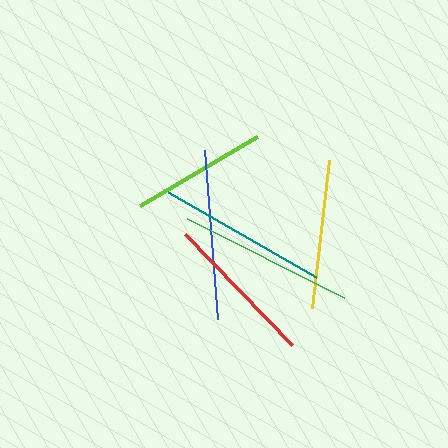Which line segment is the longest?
The green line is the longest at approximately 176 pixels.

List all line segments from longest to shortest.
From longest to shortest: green, teal, blue, red, yellow, lime.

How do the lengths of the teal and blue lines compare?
The teal and blue lines are approximately the same length.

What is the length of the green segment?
The green segment is approximately 176 pixels long.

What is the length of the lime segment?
The lime segment is approximately 136 pixels long.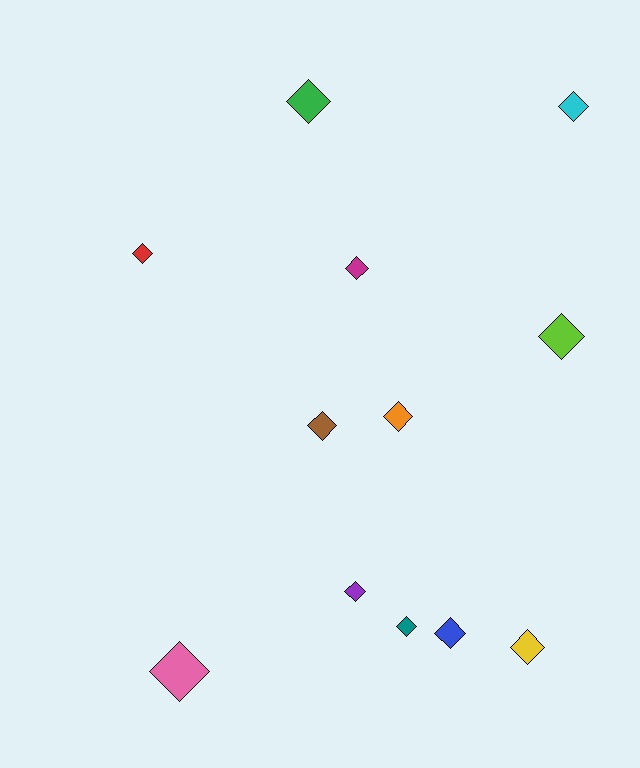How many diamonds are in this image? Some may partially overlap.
There are 12 diamonds.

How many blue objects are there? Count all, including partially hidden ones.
There is 1 blue object.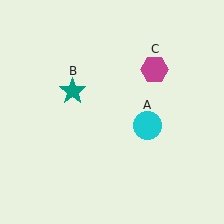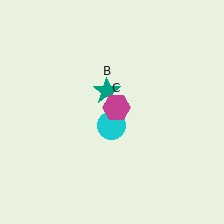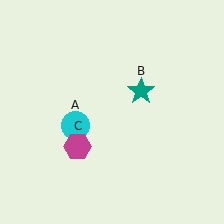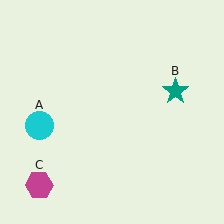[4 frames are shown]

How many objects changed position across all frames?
3 objects changed position: cyan circle (object A), teal star (object B), magenta hexagon (object C).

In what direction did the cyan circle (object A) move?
The cyan circle (object A) moved left.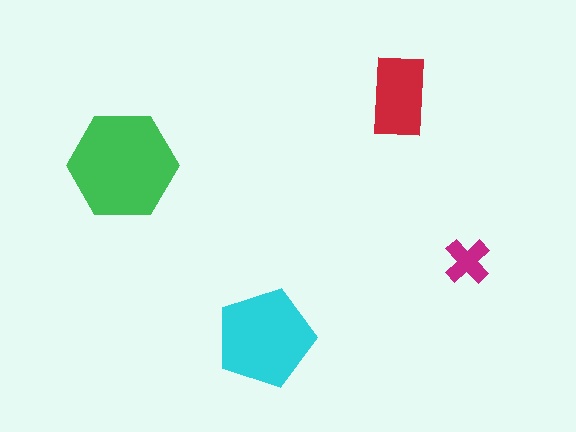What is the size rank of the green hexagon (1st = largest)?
1st.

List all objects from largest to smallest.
The green hexagon, the cyan pentagon, the red rectangle, the magenta cross.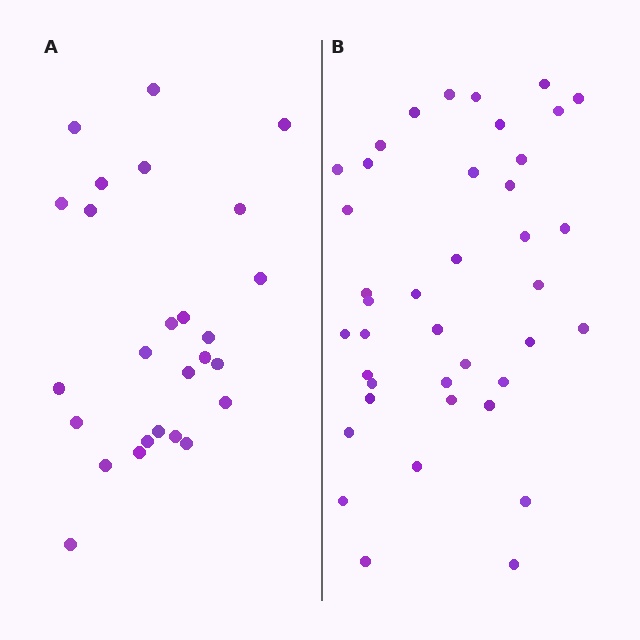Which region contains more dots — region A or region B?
Region B (the right region) has more dots.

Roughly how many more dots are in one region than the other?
Region B has approximately 15 more dots than region A.